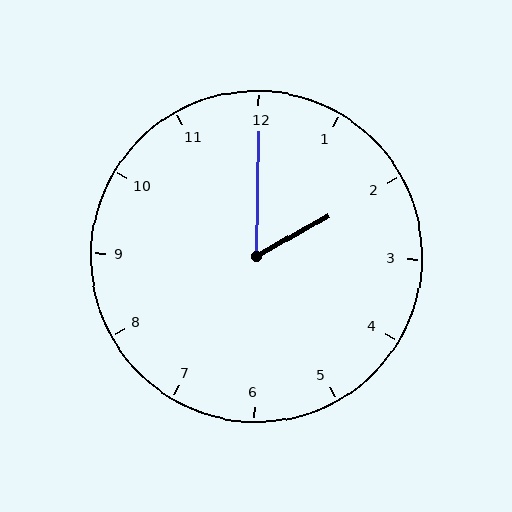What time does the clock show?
2:00.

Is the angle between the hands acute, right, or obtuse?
It is acute.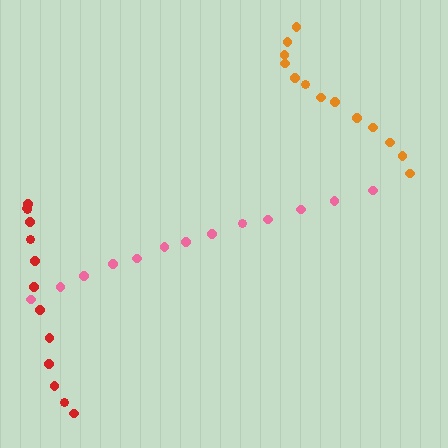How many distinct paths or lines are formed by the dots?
There are 3 distinct paths.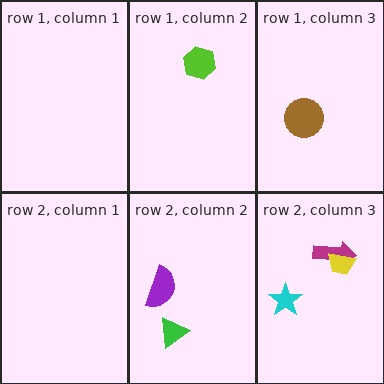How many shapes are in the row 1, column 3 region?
1.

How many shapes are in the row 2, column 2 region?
2.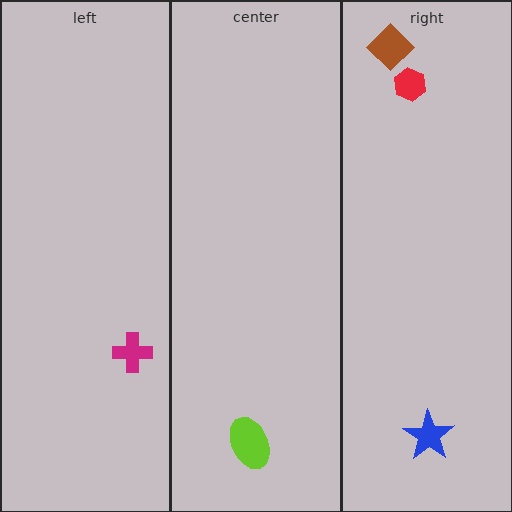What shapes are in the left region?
The magenta cross.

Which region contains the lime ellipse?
The center region.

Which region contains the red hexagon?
The right region.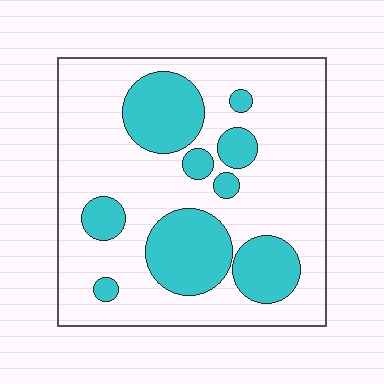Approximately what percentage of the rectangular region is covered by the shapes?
Approximately 30%.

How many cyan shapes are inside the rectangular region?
9.